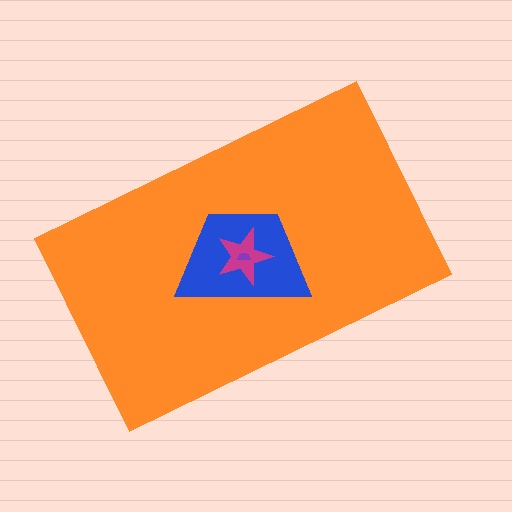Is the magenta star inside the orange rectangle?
Yes.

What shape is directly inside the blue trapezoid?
The magenta star.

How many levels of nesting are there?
4.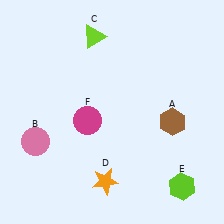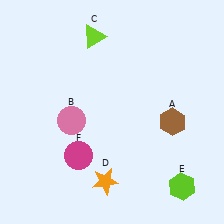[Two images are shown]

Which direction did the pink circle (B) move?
The pink circle (B) moved right.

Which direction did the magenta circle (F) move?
The magenta circle (F) moved down.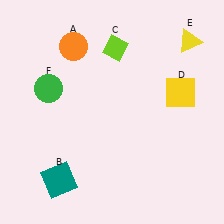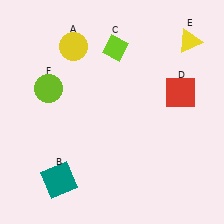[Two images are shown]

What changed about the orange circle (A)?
In Image 1, A is orange. In Image 2, it changed to yellow.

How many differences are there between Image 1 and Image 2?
There are 3 differences between the two images.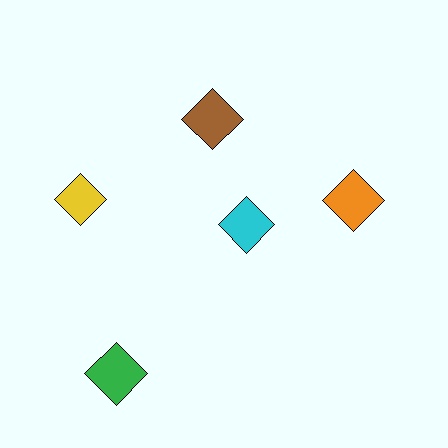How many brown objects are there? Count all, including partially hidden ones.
There is 1 brown object.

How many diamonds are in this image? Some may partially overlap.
There are 5 diamonds.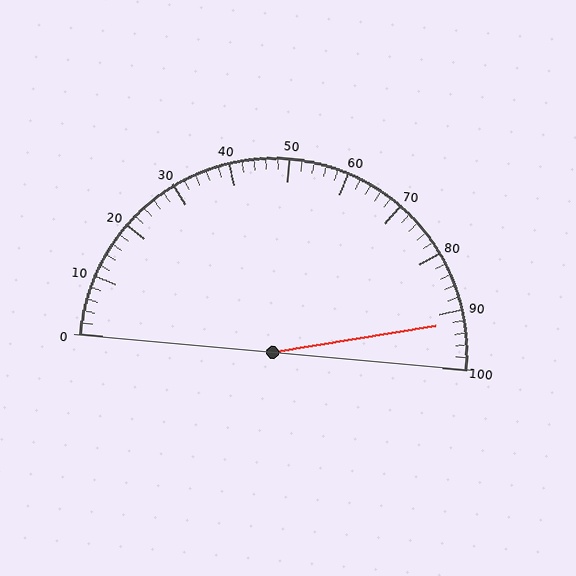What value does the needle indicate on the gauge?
The needle indicates approximately 92.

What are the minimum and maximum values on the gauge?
The gauge ranges from 0 to 100.